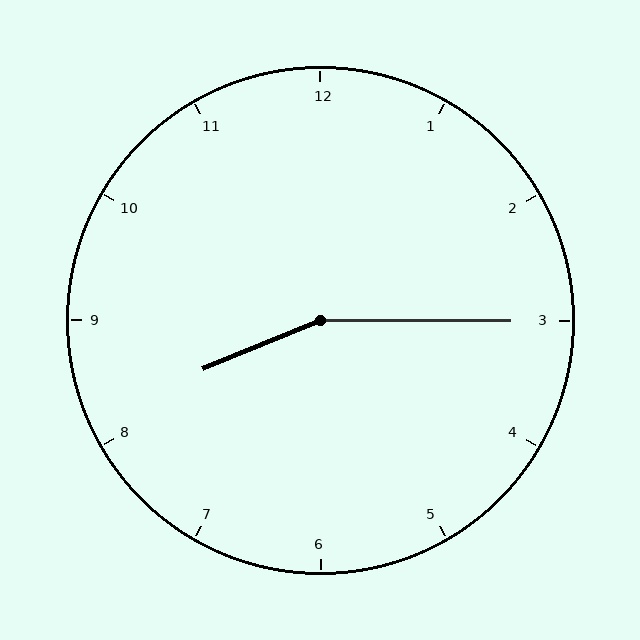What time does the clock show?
8:15.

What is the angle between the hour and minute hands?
Approximately 158 degrees.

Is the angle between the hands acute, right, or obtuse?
It is obtuse.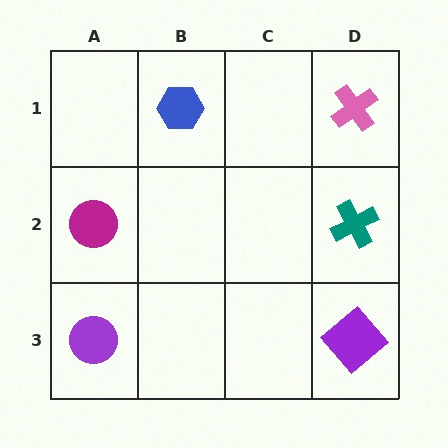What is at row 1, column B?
A blue hexagon.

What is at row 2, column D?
A teal cross.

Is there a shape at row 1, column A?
No, that cell is empty.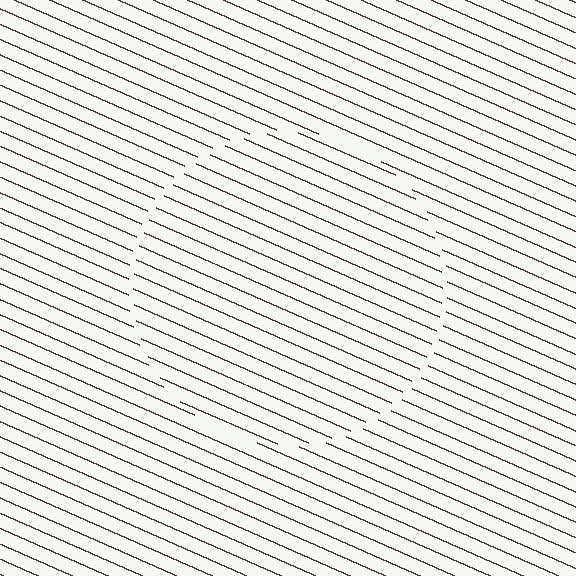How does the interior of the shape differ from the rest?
The interior of the shape contains the same grating, shifted by half a period — the contour is defined by the phase discontinuity where line-ends from the inner and outer gratings abut.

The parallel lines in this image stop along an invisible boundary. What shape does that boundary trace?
An illusory circle. The interior of the shape contains the same grating, shifted by half a period — the contour is defined by the phase discontinuity where line-ends from the inner and outer gratings abut.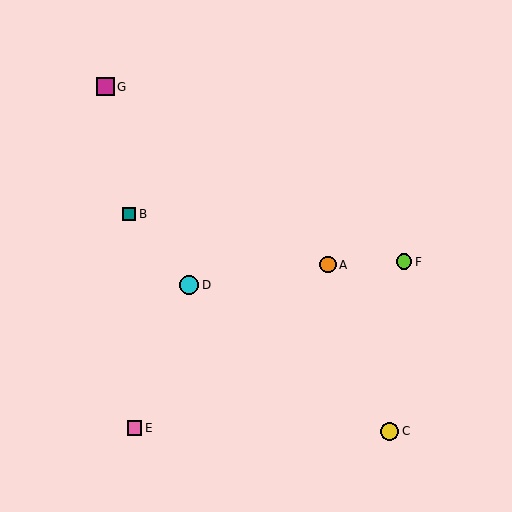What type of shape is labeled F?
Shape F is a lime circle.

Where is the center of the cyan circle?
The center of the cyan circle is at (189, 285).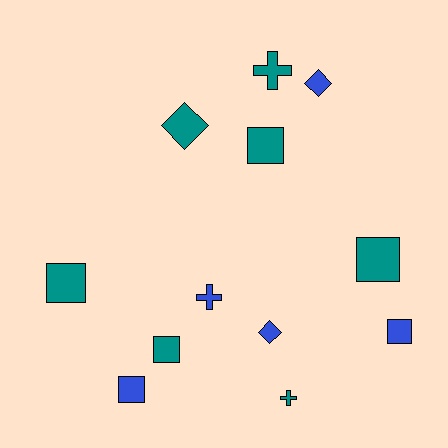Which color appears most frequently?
Teal, with 7 objects.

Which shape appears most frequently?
Square, with 6 objects.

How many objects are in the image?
There are 12 objects.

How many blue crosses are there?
There is 1 blue cross.